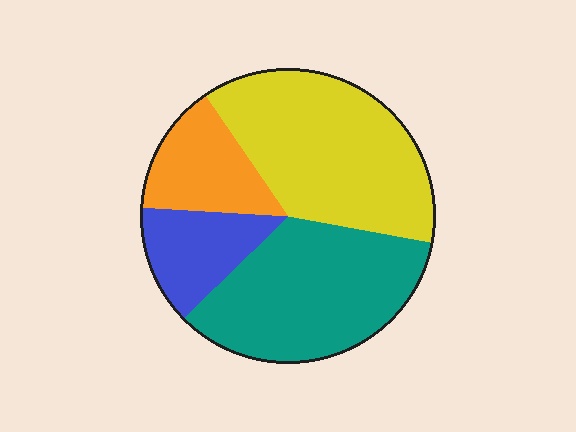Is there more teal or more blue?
Teal.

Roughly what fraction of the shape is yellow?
Yellow covers roughly 40% of the shape.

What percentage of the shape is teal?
Teal takes up about one third (1/3) of the shape.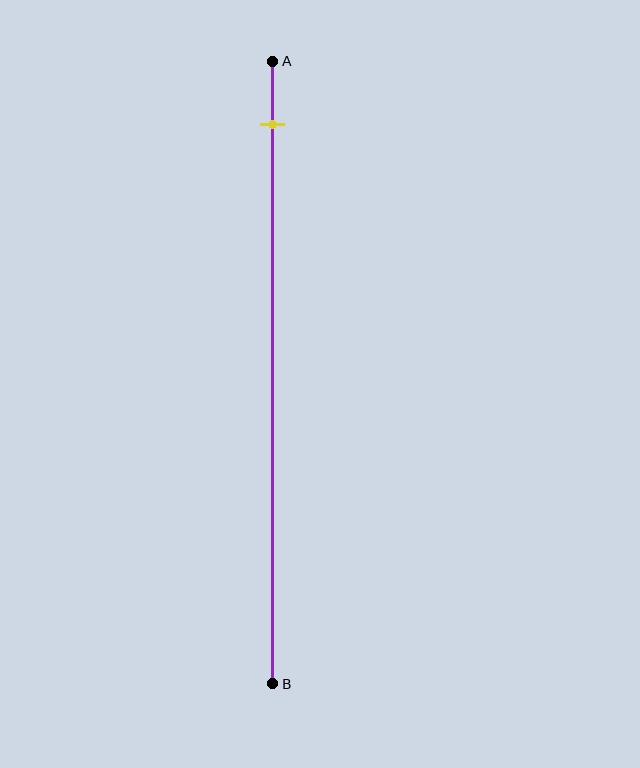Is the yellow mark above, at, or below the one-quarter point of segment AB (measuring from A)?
The yellow mark is above the one-quarter point of segment AB.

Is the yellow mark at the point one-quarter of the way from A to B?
No, the mark is at about 10% from A, not at the 25% one-quarter point.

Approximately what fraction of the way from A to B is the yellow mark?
The yellow mark is approximately 10% of the way from A to B.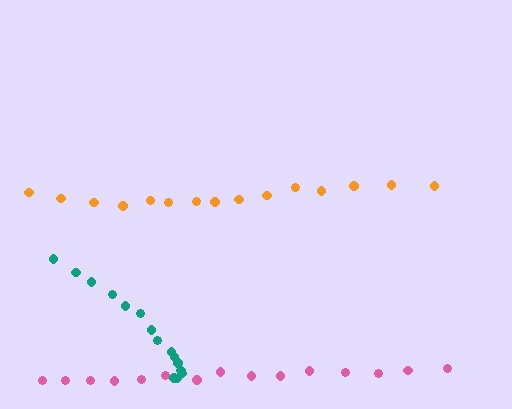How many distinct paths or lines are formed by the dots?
There are 3 distinct paths.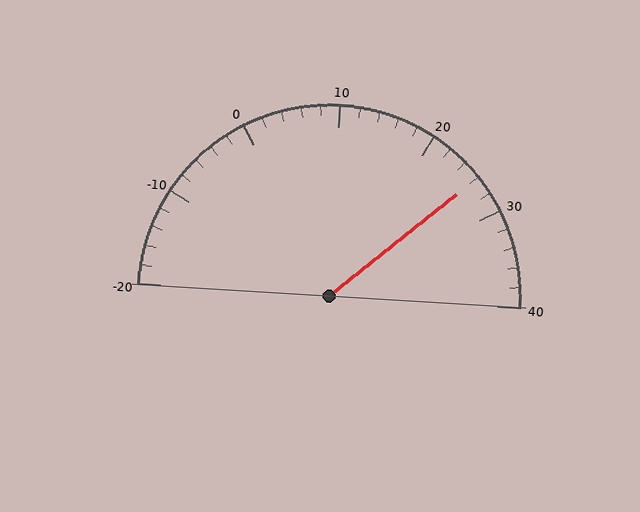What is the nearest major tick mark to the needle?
The nearest major tick mark is 30.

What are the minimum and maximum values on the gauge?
The gauge ranges from -20 to 40.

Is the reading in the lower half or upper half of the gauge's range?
The reading is in the upper half of the range (-20 to 40).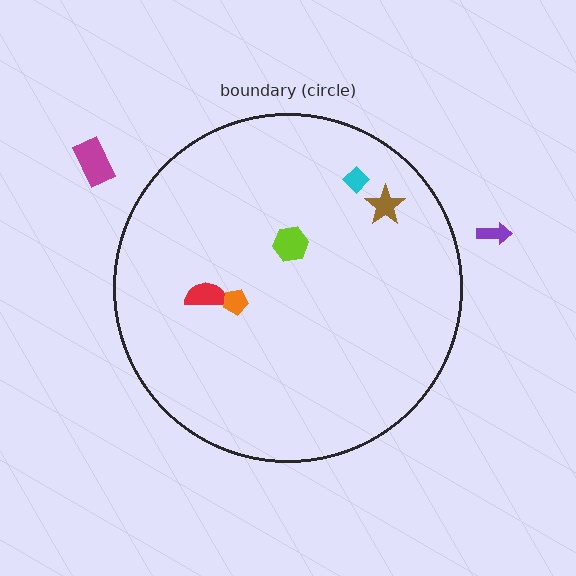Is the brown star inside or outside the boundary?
Inside.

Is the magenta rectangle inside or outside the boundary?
Outside.